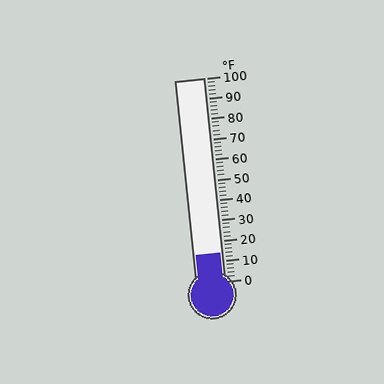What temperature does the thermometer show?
The thermometer shows approximately 14°F.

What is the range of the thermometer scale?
The thermometer scale ranges from 0°F to 100°F.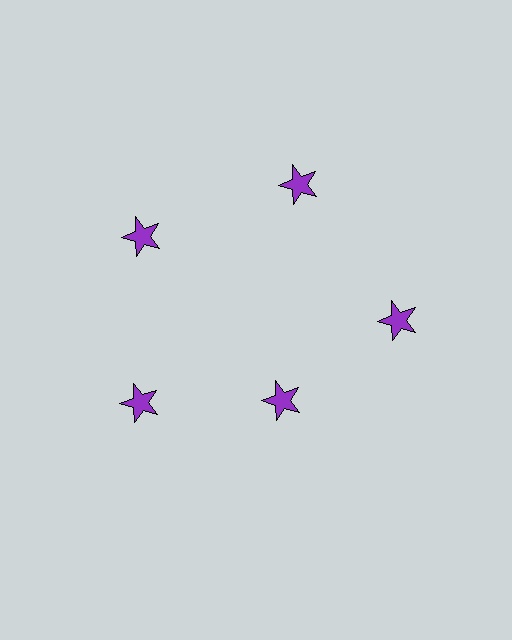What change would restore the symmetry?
The symmetry would be restored by moving it outward, back onto the ring so that all 5 stars sit at equal angles and equal distance from the center.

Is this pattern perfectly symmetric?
No. The 5 purple stars are arranged in a ring, but one element near the 5 o'clock position is pulled inward toward the center, breaking the 5-fold rotational symmetry.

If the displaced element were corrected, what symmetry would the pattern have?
It would have 5-fold rotational symmetry — the pattern would map onto itself every 72 degrees.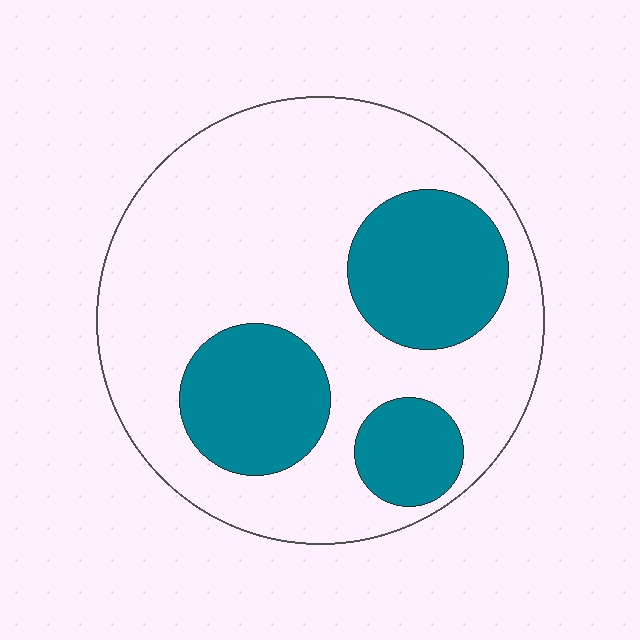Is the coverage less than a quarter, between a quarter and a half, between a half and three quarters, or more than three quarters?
Between a quarter and a half.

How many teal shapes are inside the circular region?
3.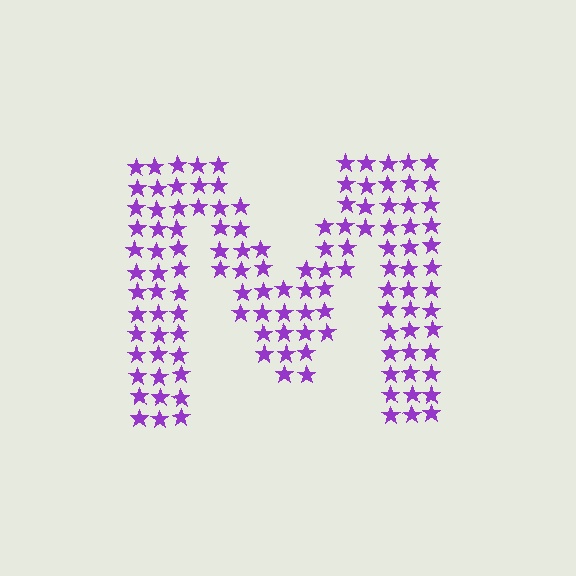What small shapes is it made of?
It is made of small stars.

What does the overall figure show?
The overall figure shows the letter M.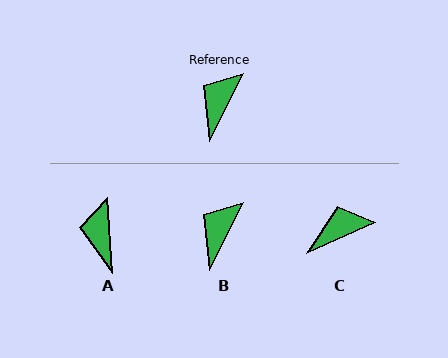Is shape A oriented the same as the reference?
No, it is off by about 30 degrees.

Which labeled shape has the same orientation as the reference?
B.